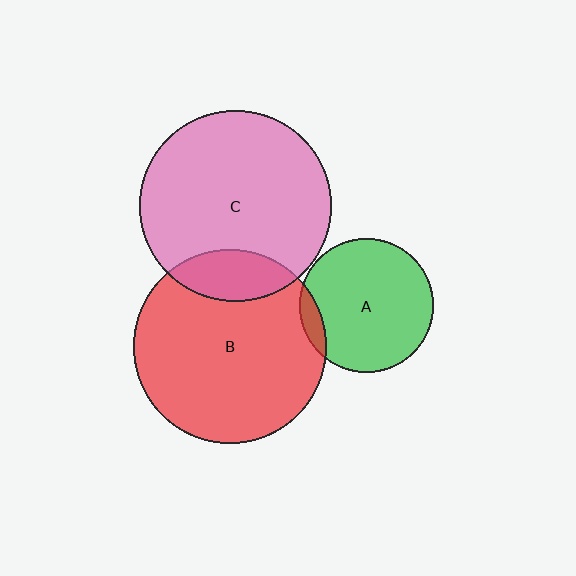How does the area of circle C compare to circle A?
Approximately 2.0 times.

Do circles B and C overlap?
Yes.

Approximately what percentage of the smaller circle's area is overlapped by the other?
Approximately 15%.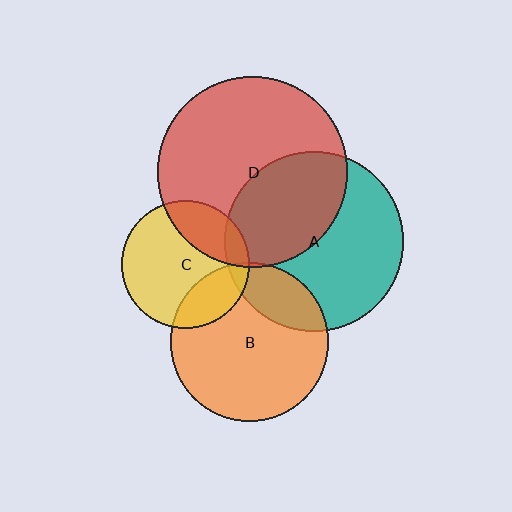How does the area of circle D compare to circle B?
Approximately 1.4 times.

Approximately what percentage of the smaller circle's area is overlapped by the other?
Approximately 40%.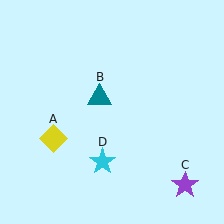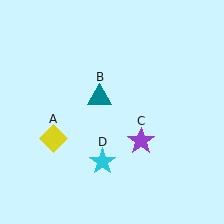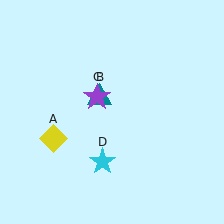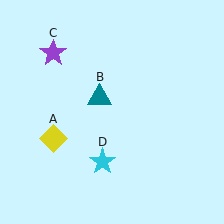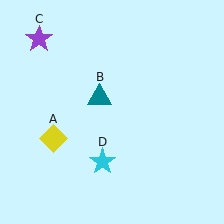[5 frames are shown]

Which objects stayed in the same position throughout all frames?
Yellow diamond (object A) and teal triangle (object B) and cyan star (object D) remained stationary.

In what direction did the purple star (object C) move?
The purple star (object C) moved up and to the left.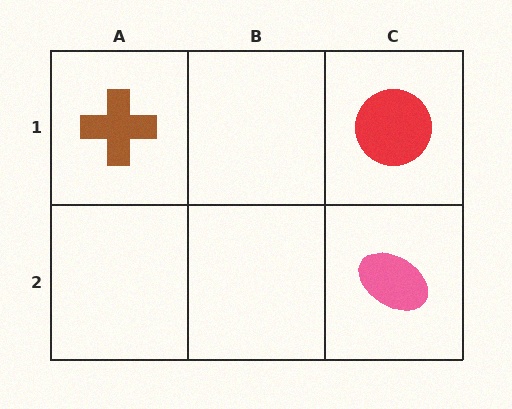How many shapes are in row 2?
1 shape.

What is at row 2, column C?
A pink ellipse.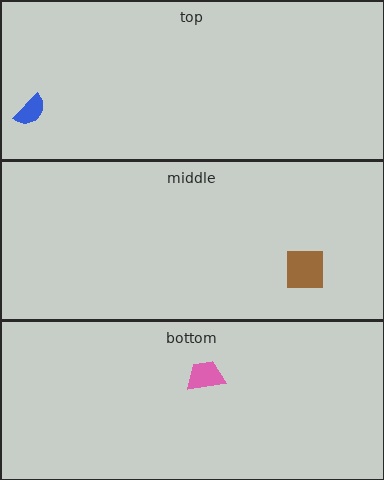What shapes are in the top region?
The blue semicircle.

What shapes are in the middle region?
The brown square.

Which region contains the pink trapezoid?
The bottom region.